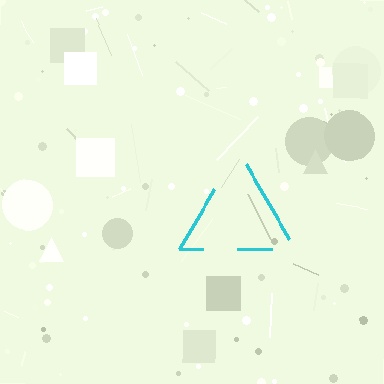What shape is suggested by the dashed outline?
The dashed outline suggests a triangle.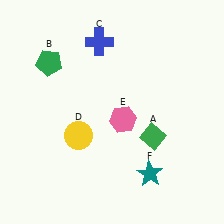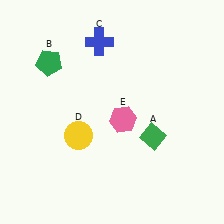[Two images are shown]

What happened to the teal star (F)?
The teal star (F) was removed in Image 2. It was in the bottom-right area of Image 1.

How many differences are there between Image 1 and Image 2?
There is 1 difference between the two images.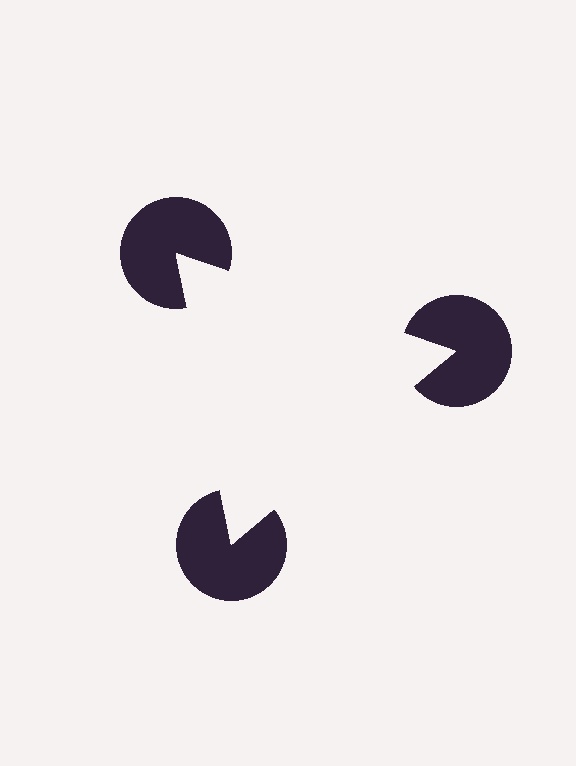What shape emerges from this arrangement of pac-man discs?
An illusory triangle — its edges are inferred from the aligned wedge cuts in the pac-man discs, not physically drawn.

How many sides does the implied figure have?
3 sides.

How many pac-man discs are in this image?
There are 3 — one at each vertex of the illusory triangle.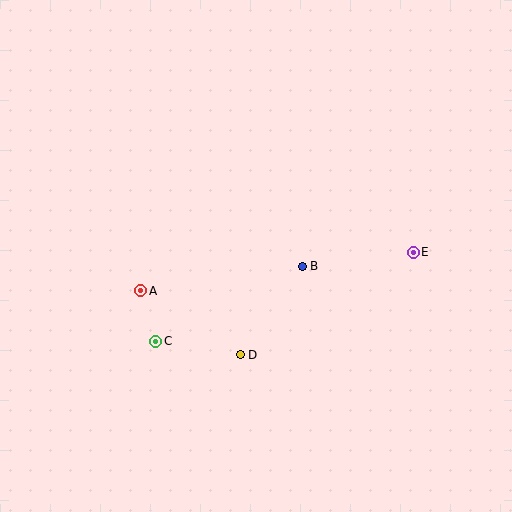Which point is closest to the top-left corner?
Point A is closest to the top-left corner.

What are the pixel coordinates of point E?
Point E is at (413, 252).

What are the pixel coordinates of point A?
Point A is at (141, 291).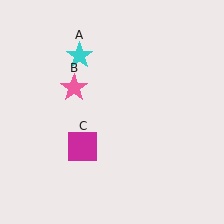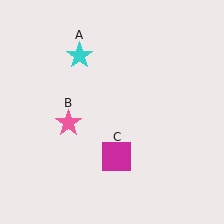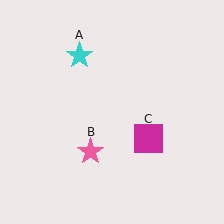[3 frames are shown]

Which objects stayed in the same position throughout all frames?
Cyan star (object A) remained stationary.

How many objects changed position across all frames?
2 objects changed position: pink star (object B), magenta square (object C).